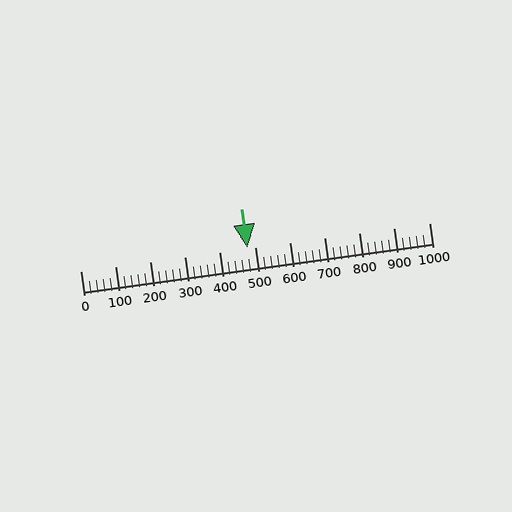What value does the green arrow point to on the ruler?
The green arrow points to approximately 480.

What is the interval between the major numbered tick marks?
The major tick marks are spaced 100 units apart.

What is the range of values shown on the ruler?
The ruler shows values from 0 to 1000.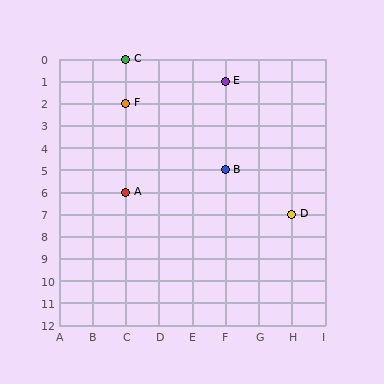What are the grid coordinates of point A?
Point A is at grid coordinates (C, 6).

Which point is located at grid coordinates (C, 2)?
Point F is at (C, 2).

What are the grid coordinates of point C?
Point C is at grid coordinates (C, 0).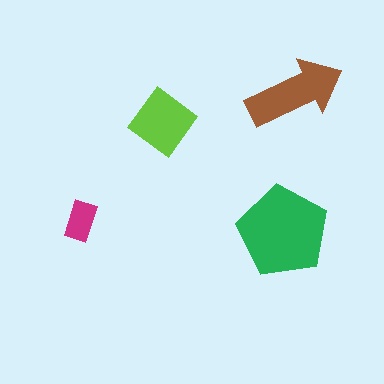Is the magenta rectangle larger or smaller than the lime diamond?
Smaller.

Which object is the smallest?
The magenta rectangle.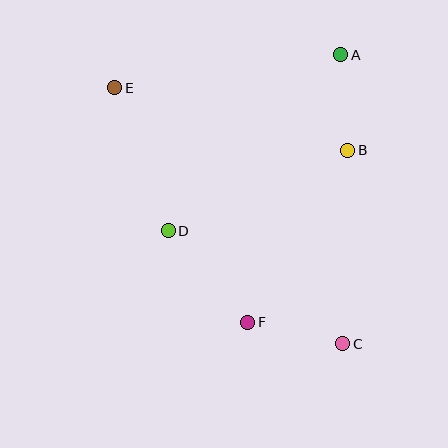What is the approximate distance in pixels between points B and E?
The distance between B and E is approximately 241 pixels.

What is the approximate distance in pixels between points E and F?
The distance between E and F is approximately 270 pixels.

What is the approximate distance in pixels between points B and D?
The distance between B and D is approximately 197 pixels.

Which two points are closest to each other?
Points A and B are closest to each other.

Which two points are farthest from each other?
Points C and E are farthest from each other.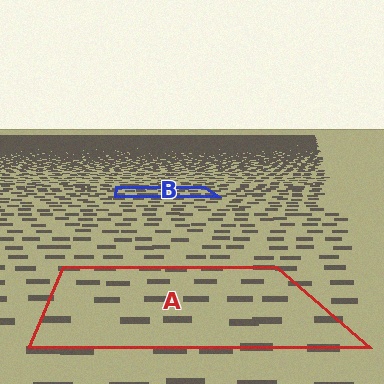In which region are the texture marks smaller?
The texture marks are smaller in region B, because it is farther away.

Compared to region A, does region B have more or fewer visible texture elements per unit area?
Region B has more texture elements per unit area — they are packed more densely because it is farther away.